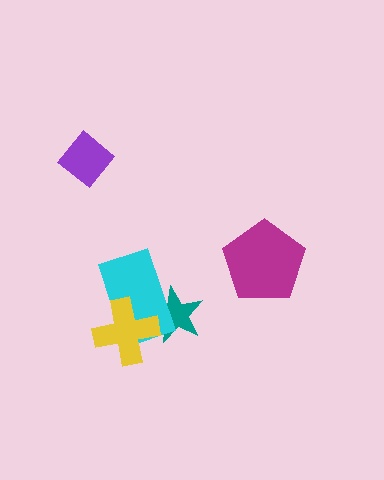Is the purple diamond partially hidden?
No, no other shape covers it.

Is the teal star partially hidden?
Yes, it is partially covered by another shape.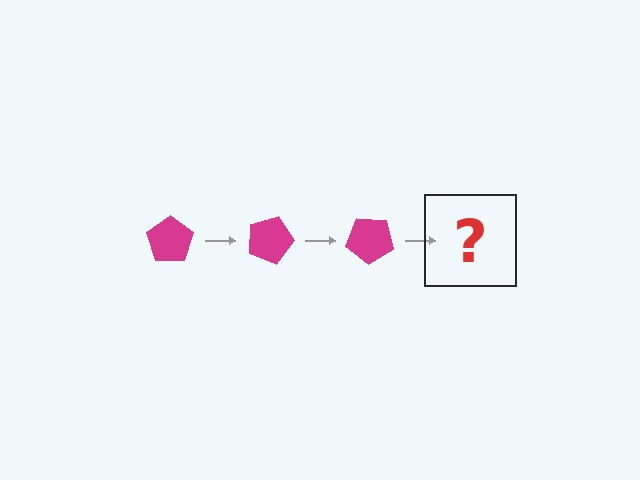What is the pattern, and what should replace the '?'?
The pattern is that the pentagon rotates 20 degrees each step. The '?' should be a magenta pentagon rotated 60 degrees.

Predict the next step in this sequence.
The next step is a magenta pentagon rotated 60 degrees.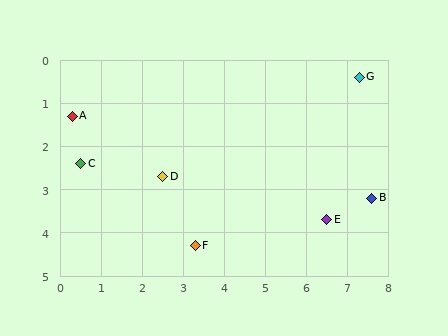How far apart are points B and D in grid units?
Points B and D are about 5.1 grid units apart.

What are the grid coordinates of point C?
Point C is at approximately (0.5, 2.4).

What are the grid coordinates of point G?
Point G is at approximately (7.3, 0.4).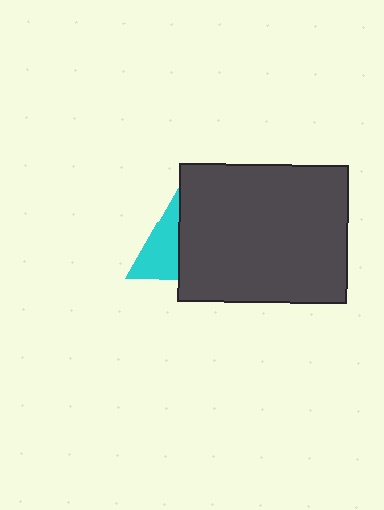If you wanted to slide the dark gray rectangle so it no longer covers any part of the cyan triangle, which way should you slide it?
Slide it right — that is the most direct way to separate the two shapes.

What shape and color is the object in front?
The object in front is a dark gray rectangle.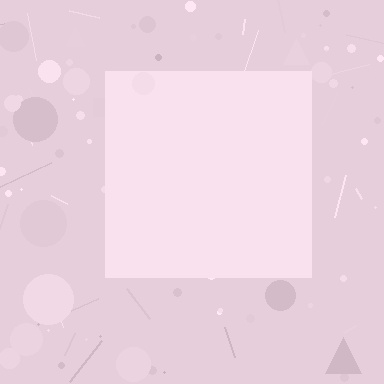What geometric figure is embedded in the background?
A square is embedded in the background.